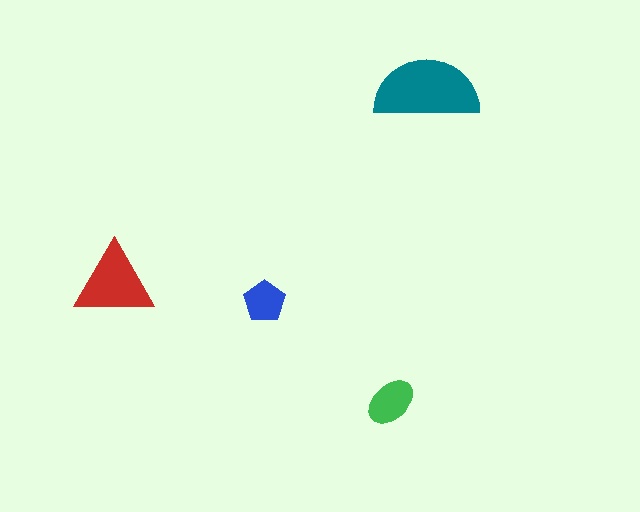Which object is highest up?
The teal semicircle is topmost.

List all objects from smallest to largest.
The blue pentagon, the green ellipse, the red triangle, the teal semicircle.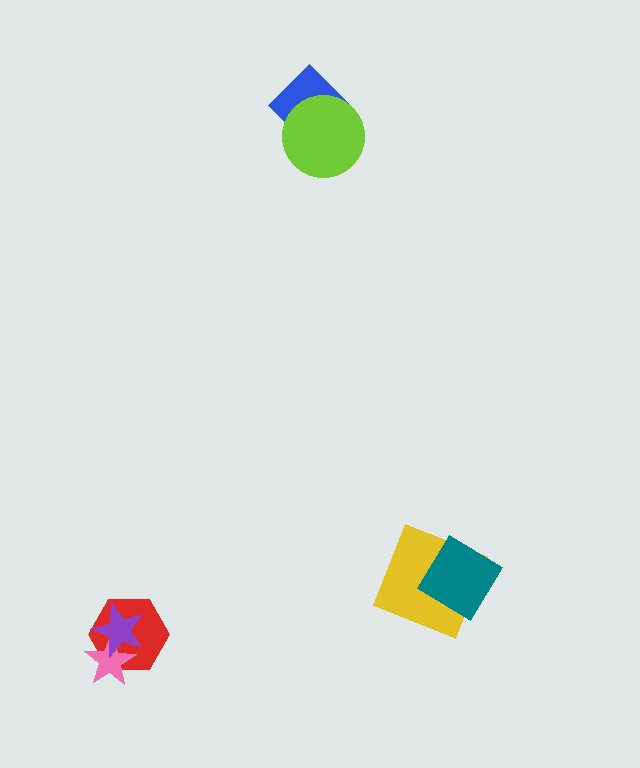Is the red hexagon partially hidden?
Yes, it is partially covered by another shape.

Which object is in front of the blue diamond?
The lime circle is in front of the blue diamond.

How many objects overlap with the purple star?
2 objects overlap with the purple star.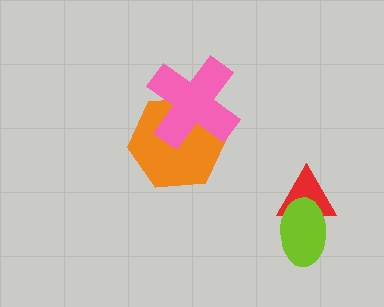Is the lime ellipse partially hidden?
No, no other shape covers it.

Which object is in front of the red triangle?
The lime ellipse is in front of the red triangle.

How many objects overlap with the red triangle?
1 object overlaps with the red triangle.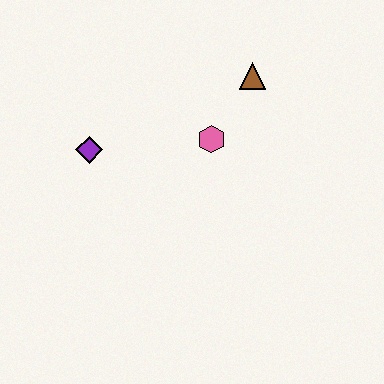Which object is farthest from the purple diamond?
The brown triangle is farthest from the purple diamond.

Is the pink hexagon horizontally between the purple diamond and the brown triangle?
Yes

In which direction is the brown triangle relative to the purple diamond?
The brown triangle is to the right of the purple diamond.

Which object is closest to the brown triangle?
The pink hexagon is closest to the brown triangle.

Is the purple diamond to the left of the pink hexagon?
Yes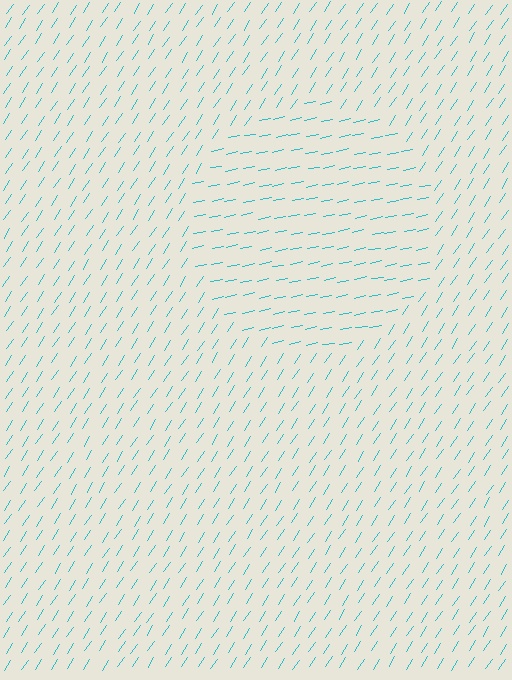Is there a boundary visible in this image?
Yes, there is a texture boundary formed by a change in line orientation.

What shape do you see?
I see a circle.